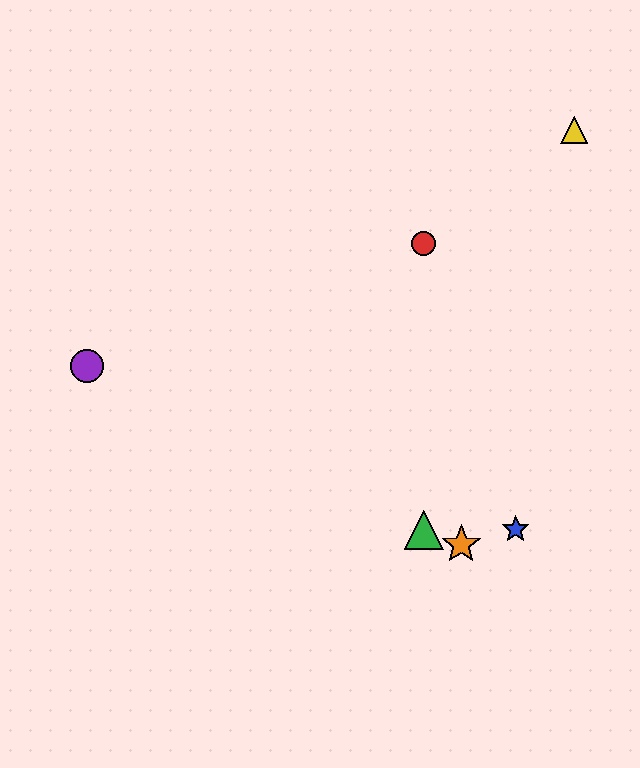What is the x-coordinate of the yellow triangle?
The yellow triangle is at x≈574.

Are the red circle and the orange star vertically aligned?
No, the red circle is at x≈424 and the orange star is at x≈461.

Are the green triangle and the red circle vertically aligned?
Yes, both are at x≈424.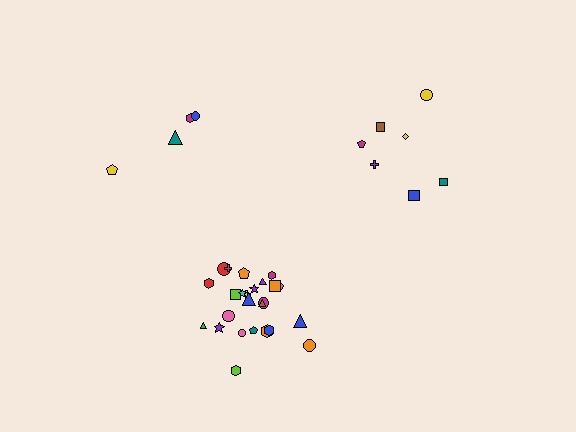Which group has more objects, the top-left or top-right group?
The top-right group.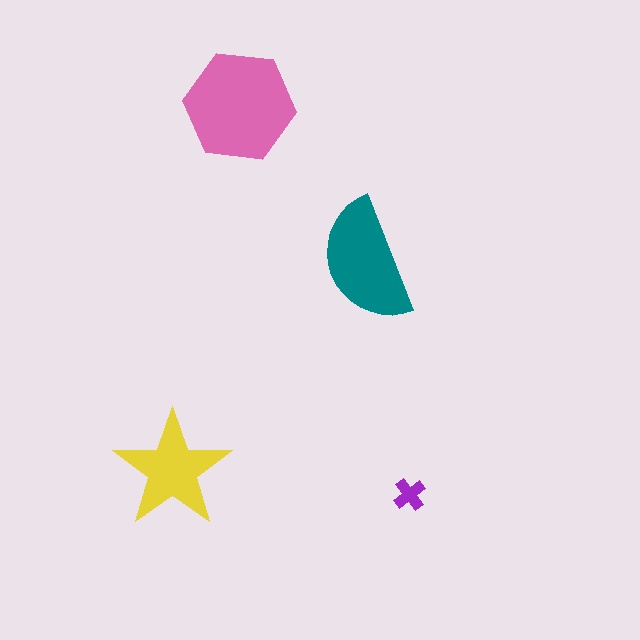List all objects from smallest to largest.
The purple cross, the yellow star, the teal semicircle, the pink hexagon.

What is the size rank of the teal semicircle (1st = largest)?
2nd.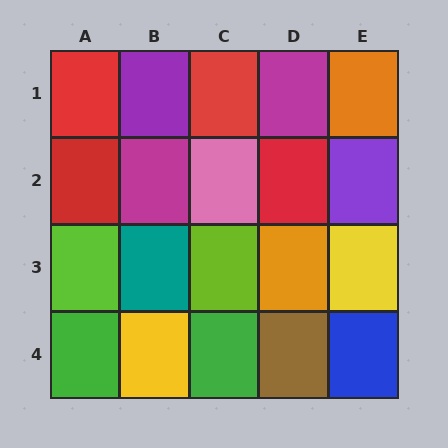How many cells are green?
2 cells are green.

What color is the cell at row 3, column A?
Lime.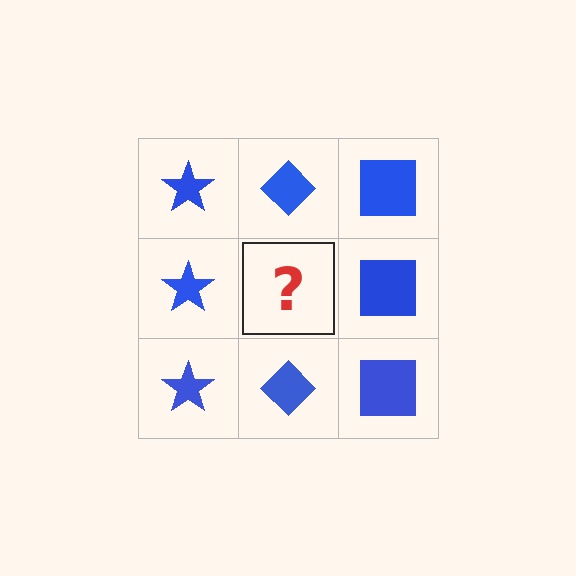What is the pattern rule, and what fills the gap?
The rule is that each column has a consistent shape. The gap should be filled with a blue diamond.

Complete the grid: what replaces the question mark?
The question mark should be replaced with a blue diamond.